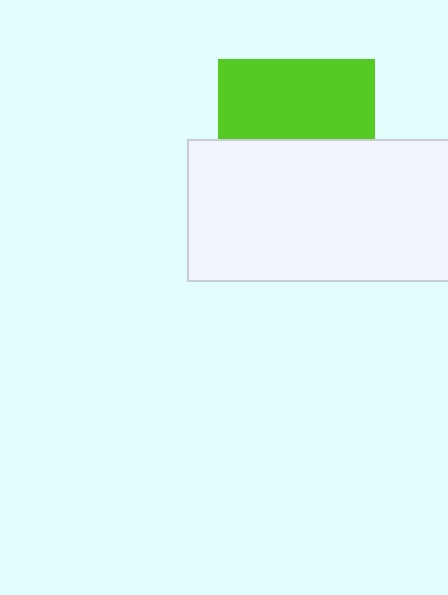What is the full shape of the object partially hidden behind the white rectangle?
The partially hidden object is a lime square.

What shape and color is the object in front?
The object in front is a white rectangle.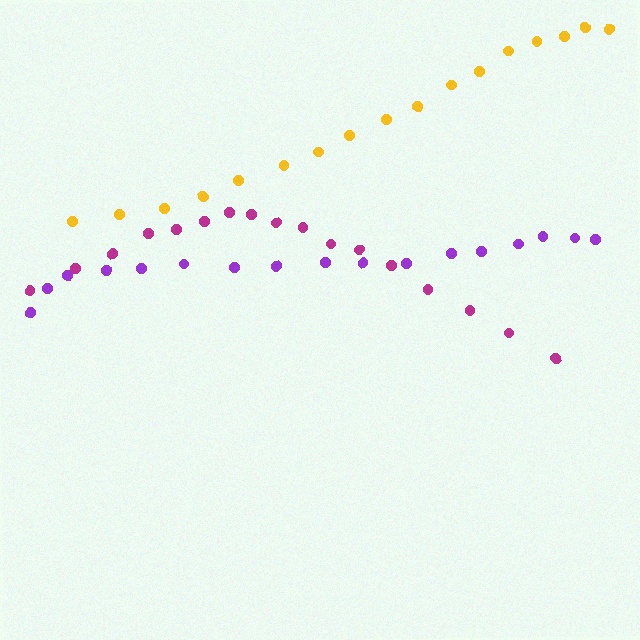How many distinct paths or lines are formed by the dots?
There are 3 distinct paths.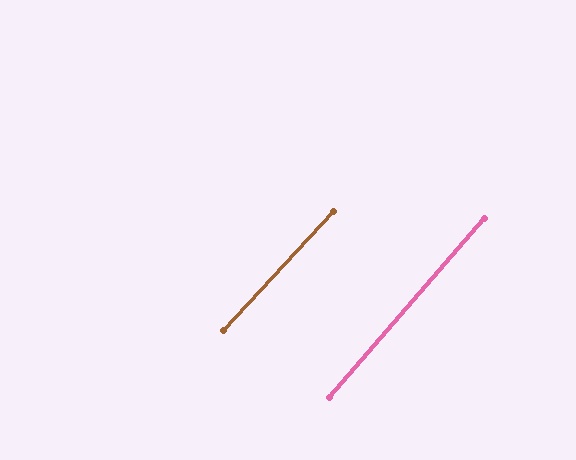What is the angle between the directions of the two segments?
Approximately 2 degrees.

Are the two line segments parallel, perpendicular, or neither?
Parallel — their directions differ by only 1.8°.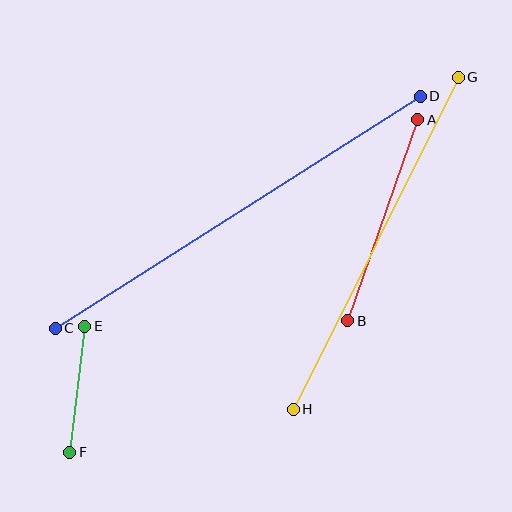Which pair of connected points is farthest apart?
Points C and D are farthest apart.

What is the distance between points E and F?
The distance is approximately 127 pixels.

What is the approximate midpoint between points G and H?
The midpoint is at approximately (376, 243) pixels.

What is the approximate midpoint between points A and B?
The midpoint is at approximately (383, 220) pixels.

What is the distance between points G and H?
The distance is approximately 370 pixels.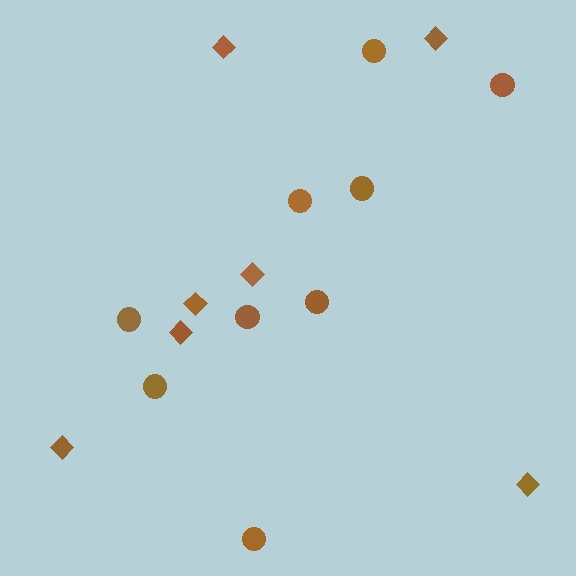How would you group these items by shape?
There are 2 groups: one group of diamonds (7) and one group of circles (9).